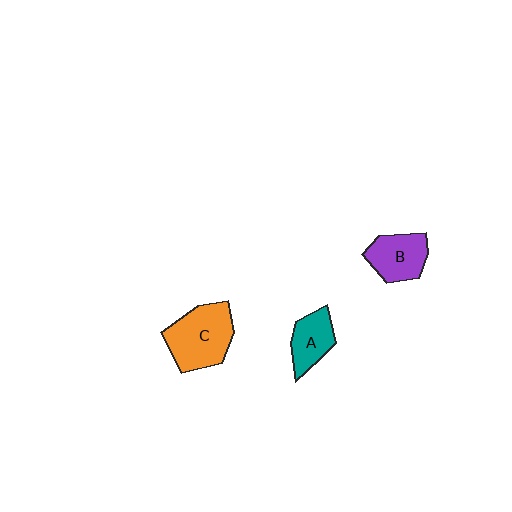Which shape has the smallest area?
Shape A (teal).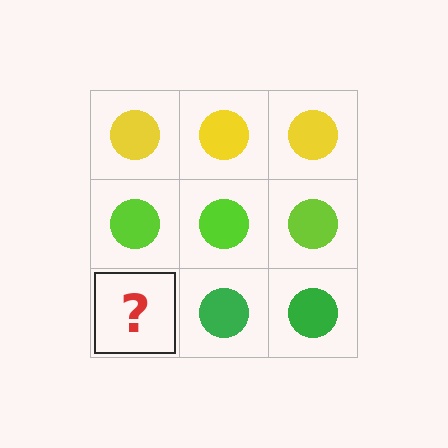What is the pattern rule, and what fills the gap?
The rule is that each row has a consistent color. The gap should be filled with a green circle.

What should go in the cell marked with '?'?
The missing cell should contain a green circle.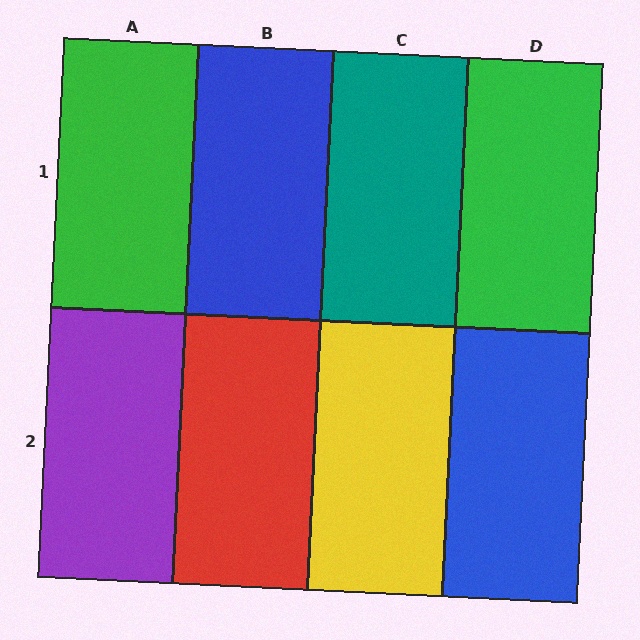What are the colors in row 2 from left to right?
Purple, red, yellow, blue.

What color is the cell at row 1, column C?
Teal.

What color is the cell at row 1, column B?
Blue.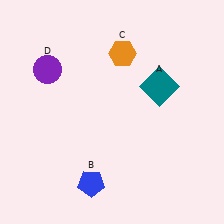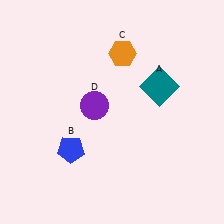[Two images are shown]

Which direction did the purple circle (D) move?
The purple circle (D) moved right.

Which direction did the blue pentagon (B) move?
The blue pentagon (B) moved up.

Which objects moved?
The objects that moved are: the blue pentagon (B), the purple circle (D).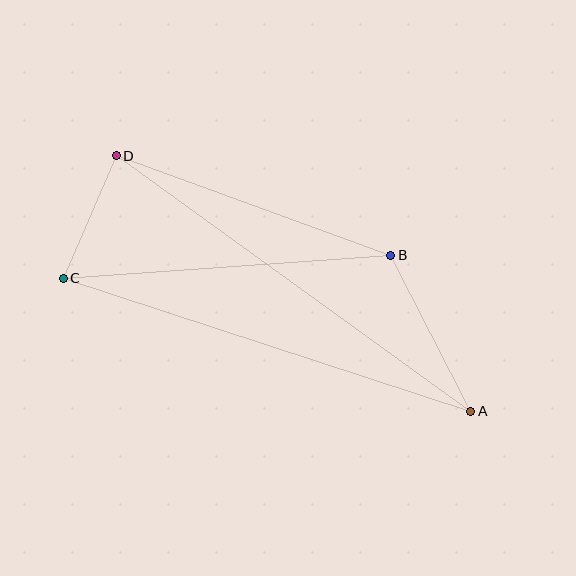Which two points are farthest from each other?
Points A and D are farthest from each other.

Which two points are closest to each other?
Points C and D are closest to each other.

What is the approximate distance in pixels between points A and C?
The distance between A and C is approximately 428 pixels.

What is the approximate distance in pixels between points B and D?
The distance between B and D is approximately 292 pixels.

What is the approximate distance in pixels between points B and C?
The distance between B and C is approximately 328 pixels.